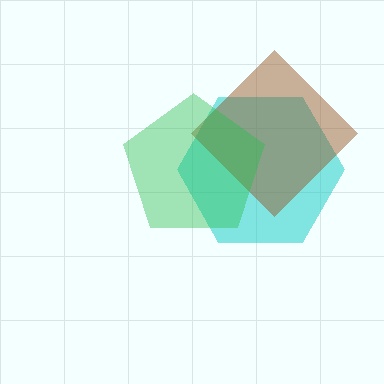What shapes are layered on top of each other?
The layered shapes are: a cyan hexagon, a brown diamond, a green pentagon.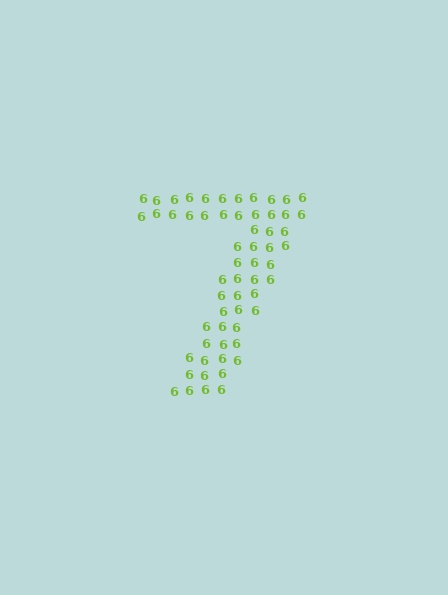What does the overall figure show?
The overall figure shows the digit 7.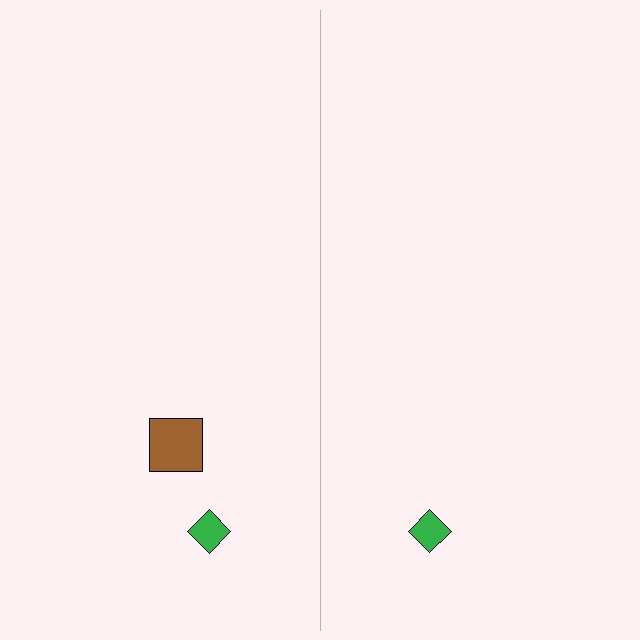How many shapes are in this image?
There are 3 shapes in this image.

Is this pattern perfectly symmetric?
No, the pattern is not perfectly symmetric. A brown square is missing from the right side.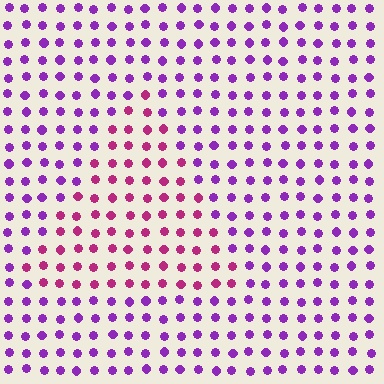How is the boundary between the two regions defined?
The boundary is defined purely by a slight shift in hue (about 41 degrees). Spacing, size, and orientation are identical on both sides.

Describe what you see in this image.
The image is filled with small purple elements in a uniform arrangement. A triangle-shaped region is visible where the elements are tinted to a slightly different hue, forming a subtle color boundary.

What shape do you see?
I see a triangle.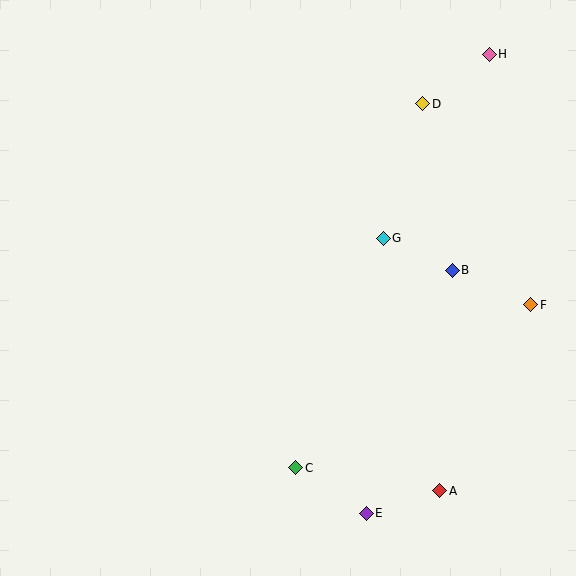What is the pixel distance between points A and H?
The distance between A and H is 440 pixels.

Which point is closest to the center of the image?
Point G at (383, 238) is closest to the center.